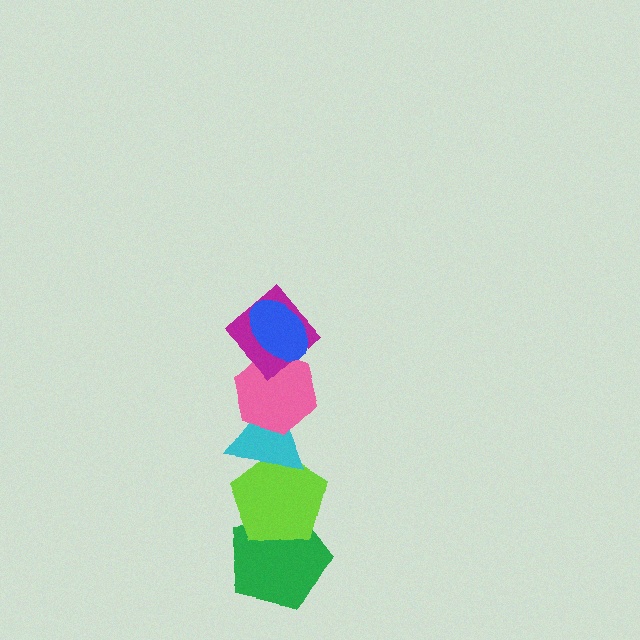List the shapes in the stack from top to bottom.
From top to bottom: the blue ellipse, the magenta diamond, the pink hexagon, the cyan triangle, the lime pentagon, the green pentagon.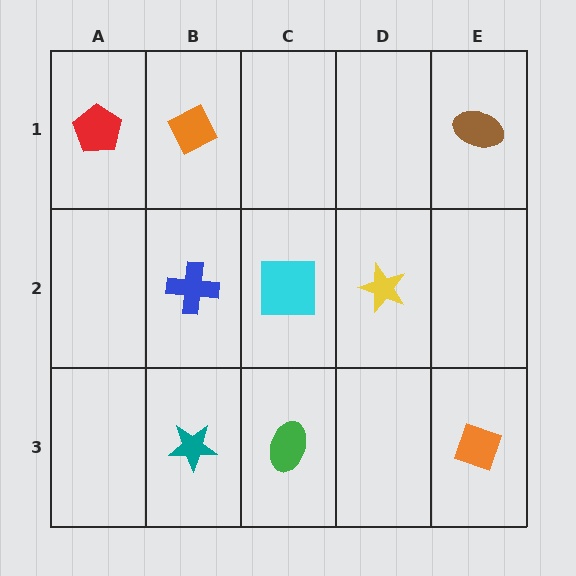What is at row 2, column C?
A cyan square.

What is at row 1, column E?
A brown ellipse.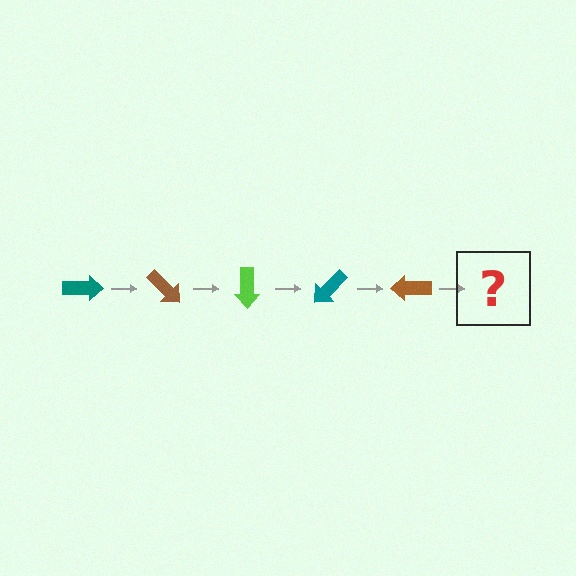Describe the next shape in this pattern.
It should be a lime arrow, rotated 225 degrees from the start.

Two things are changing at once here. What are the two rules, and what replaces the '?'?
The two rules are that it rotates 45 degrees each step and the color cycles through teal, brown, and lime. The '?' should be a lime arrow, rotated 225 degrees from the start.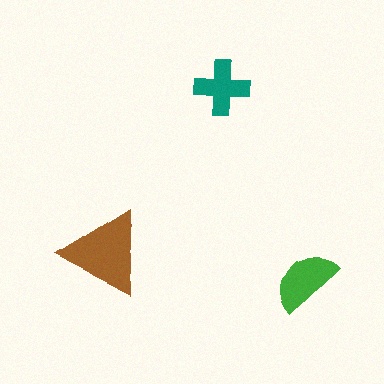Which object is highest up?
The teal cross is topmost.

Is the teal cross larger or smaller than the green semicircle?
Smaller.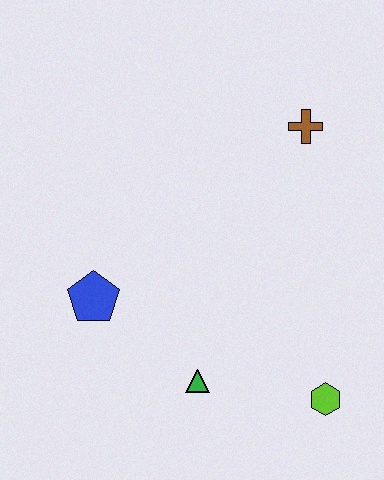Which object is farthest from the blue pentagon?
The brown cross is farthest from the blue pentagon.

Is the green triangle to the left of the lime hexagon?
Yes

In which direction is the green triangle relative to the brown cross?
The green triangle is below the brown cross.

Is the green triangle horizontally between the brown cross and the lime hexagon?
No